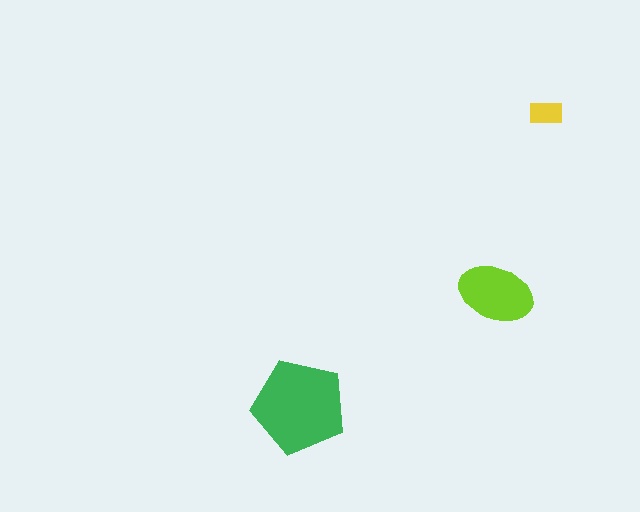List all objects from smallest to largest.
The yellow rectangle, the lime ellipse, the green pentagon.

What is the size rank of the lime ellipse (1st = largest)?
2nd.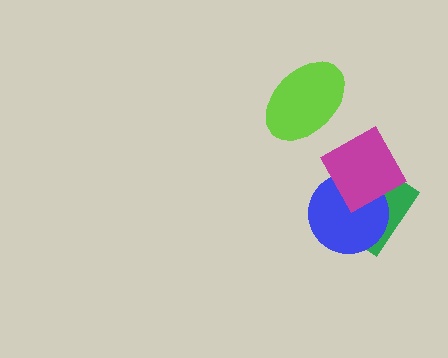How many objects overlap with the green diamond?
2 objects overlap with the green diamond.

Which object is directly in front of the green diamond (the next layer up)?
The blue circle is directly in front of the green diamond.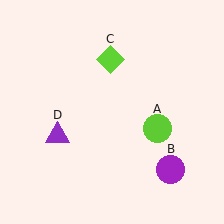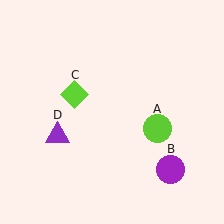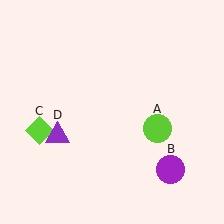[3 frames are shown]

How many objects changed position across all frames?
1 object changed position: lime diamond (object C).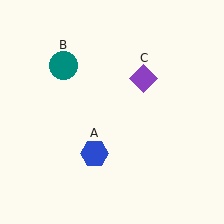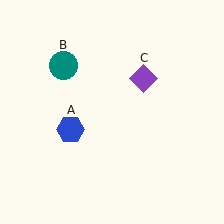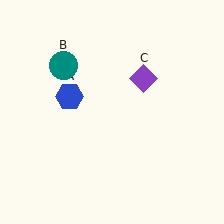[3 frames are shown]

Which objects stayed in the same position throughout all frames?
Teal circle (object B) and purple diamond (object C) remained stationary.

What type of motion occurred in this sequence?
The blue hexagon (object A) rotated clockwise around the center of the scene.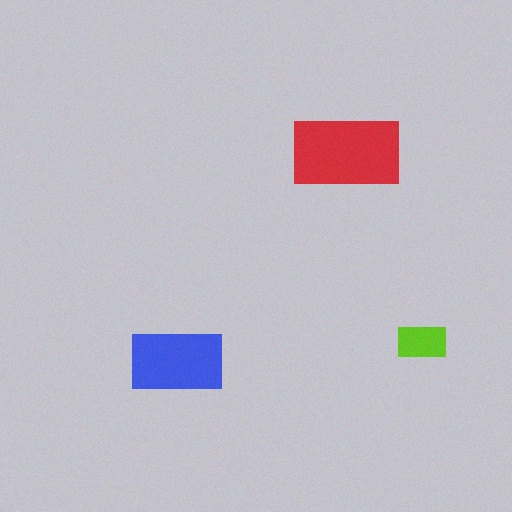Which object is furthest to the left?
The blue rectangle is leftmost.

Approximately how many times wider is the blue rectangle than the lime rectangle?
About 2 times wider.